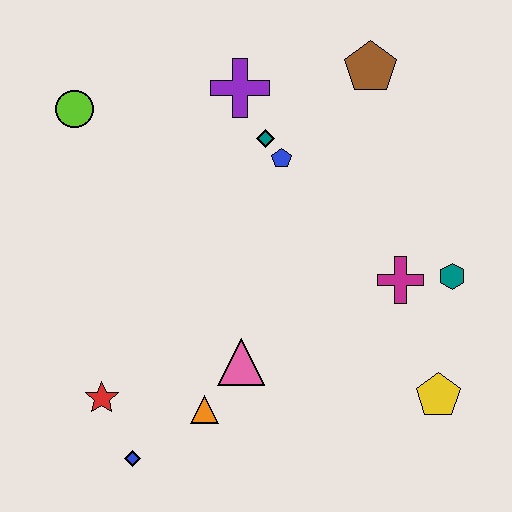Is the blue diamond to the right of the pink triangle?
No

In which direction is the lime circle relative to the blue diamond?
The lime circle is above the blue diamond.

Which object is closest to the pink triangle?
The orange triangle is closest to the pink triangle.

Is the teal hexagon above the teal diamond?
No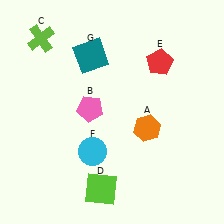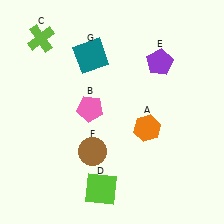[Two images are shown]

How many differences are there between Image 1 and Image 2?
There are 2 differences between the two images.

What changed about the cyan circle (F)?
In Image 1, F is cyan. In Image 2, it changed to brown.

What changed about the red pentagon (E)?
In Image 1, E is red. In Image 2, it changed to purple.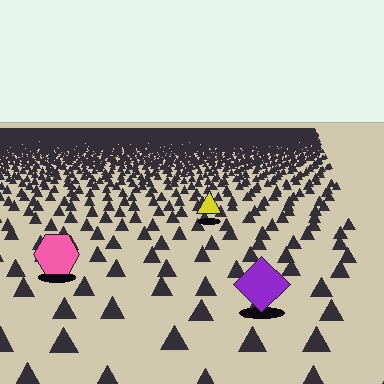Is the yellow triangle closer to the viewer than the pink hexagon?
No. The pink hexagon is closer — you can tell from the texture gradient: the ground texture is coarser near it.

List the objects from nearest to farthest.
From nearest to farthest: the purple diamond, the pink hexagon, the yellow triangle.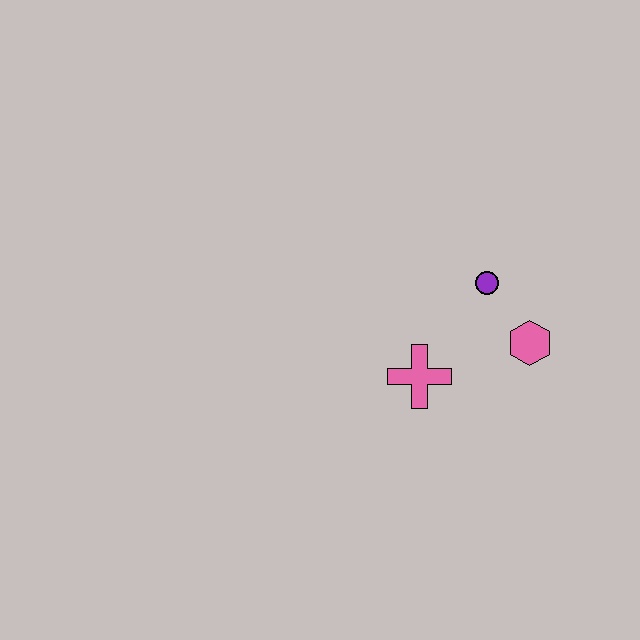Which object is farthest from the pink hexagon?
The pink cross is farthest from the pink hexagon.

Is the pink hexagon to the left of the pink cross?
No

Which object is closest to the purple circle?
The pink hexagon is closest to the purple circle.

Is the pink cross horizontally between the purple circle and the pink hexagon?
No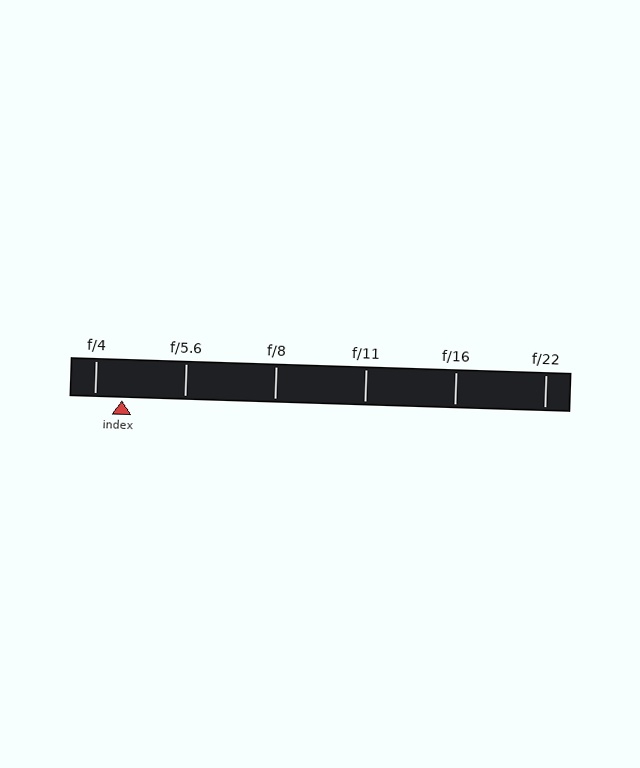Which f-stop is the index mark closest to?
The index mark is closest to f/4.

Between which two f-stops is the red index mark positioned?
The index mark is between f/4 and f/5.6.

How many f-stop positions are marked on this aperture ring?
There are 6 f-stop positions marked.